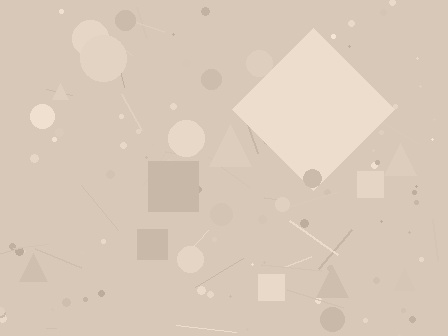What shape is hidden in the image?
A diamond is hidden in the image.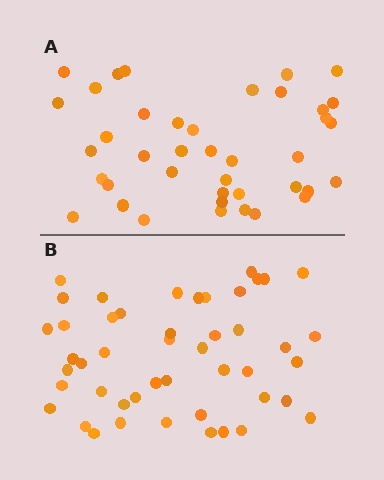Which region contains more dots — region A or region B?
Region B (the bottom region) has more dots.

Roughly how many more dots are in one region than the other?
Region B has roughly 8 or so more dots than region A.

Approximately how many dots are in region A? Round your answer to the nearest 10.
About 40 dots.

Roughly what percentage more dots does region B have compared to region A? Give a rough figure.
About 20% more.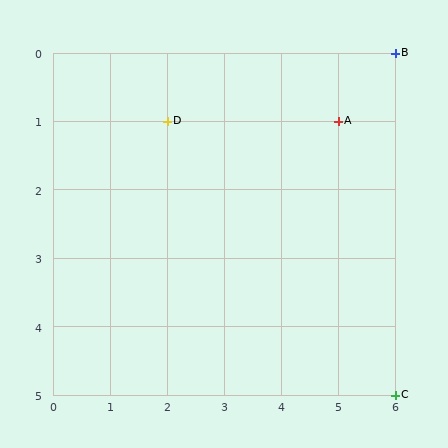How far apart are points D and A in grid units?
Points D and A are 3 columns apart.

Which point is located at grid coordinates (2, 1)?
Point D is at (2, 1).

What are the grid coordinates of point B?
Point B is at grid coordinates (6, 0).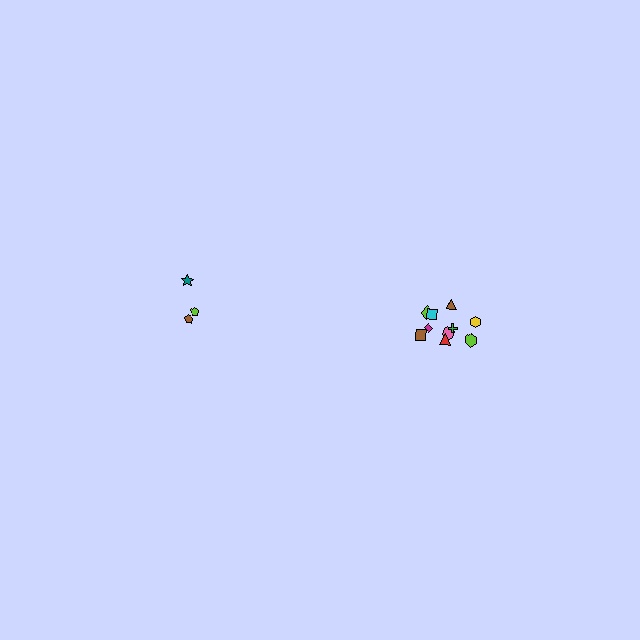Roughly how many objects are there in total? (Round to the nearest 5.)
Roughly 15 objects in total.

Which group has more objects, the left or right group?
The right group.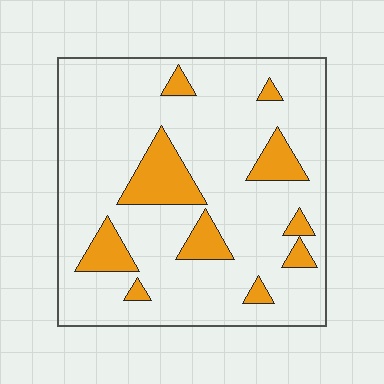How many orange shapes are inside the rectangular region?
10.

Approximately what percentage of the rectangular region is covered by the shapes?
Approximately 15%.